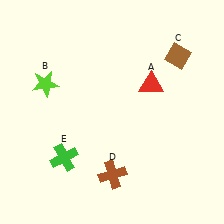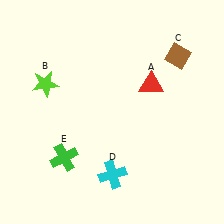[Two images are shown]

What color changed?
The cross (D) changed from brown in Image 1 to cyan in Image 2.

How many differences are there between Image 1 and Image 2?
There is 1 difference between the two images.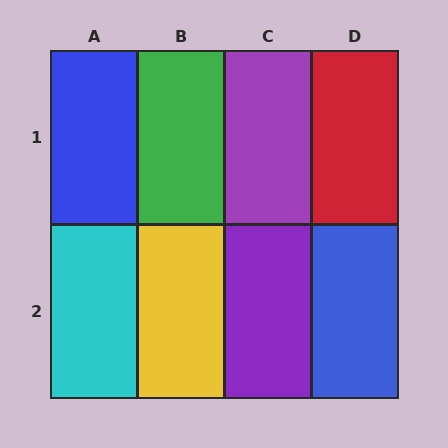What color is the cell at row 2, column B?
Yellow.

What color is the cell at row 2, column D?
Blue.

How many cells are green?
1 cell is green.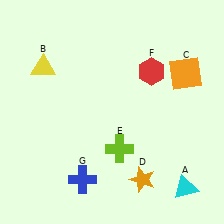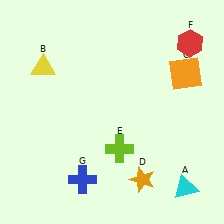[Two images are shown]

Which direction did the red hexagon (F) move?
The red hexagon (F) moved right.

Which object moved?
The red hexagon (F) moved right.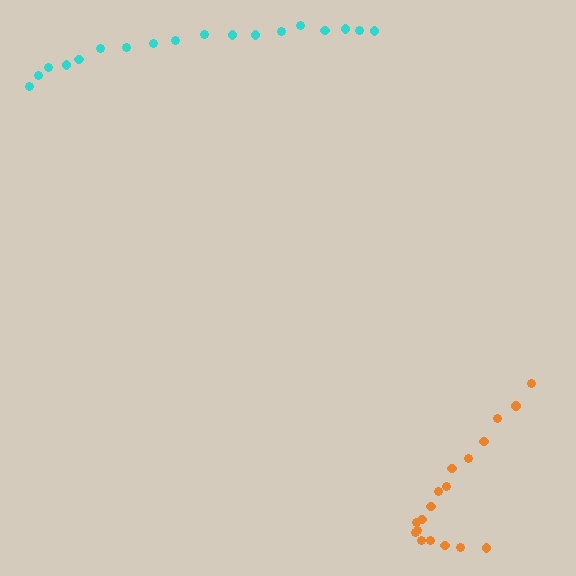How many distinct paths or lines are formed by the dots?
There are 2 distinct paths.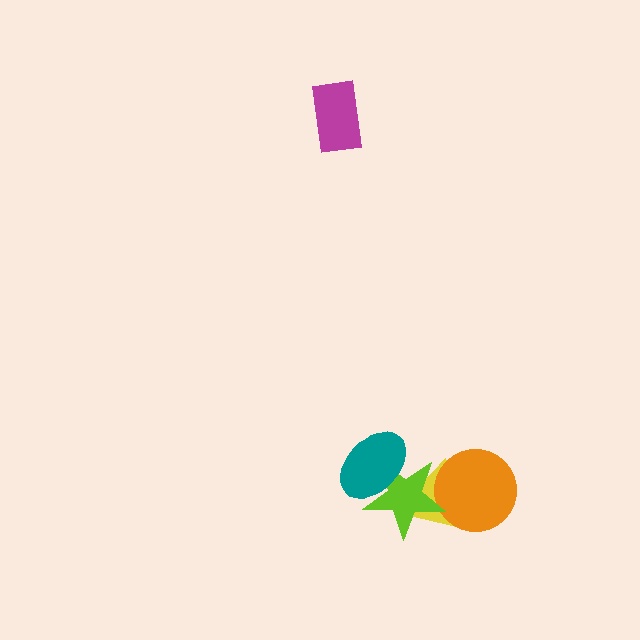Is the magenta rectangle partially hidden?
No, no other shape covers it.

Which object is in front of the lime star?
The teal ellipse is in front of the lime star.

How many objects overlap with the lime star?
3 objects overlap with the lime star.